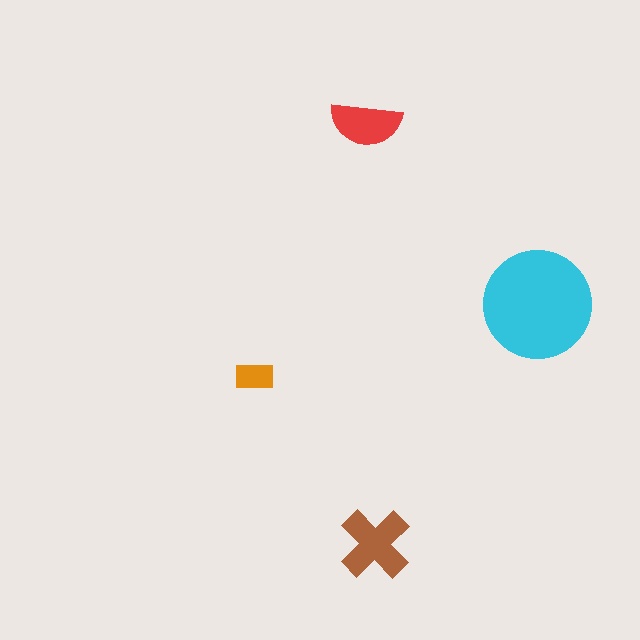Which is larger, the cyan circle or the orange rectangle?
The cyan circle.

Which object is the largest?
The cyan circle.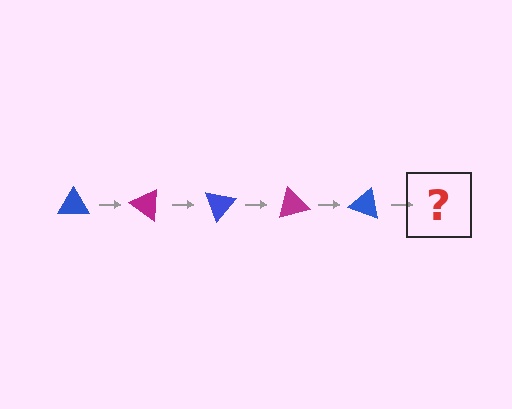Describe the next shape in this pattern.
It should be a magenta triangle, rotated 175 degrees from the start.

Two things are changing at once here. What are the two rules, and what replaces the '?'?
The two rules are that it rotates 35 degrees each step and the color cycles through blue and magenta. The '?' should be a magenta triangle, rotated 175 degrees from the start.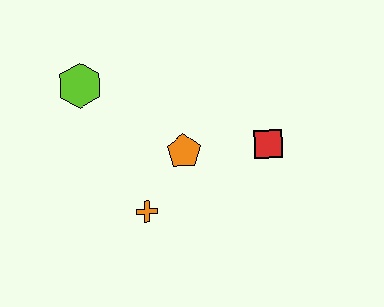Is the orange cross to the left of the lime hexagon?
No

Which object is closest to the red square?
The orange pentagon is closest to the red square.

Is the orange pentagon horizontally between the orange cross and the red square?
Yes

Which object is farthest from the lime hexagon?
The red square is farthest from the lime hexagon.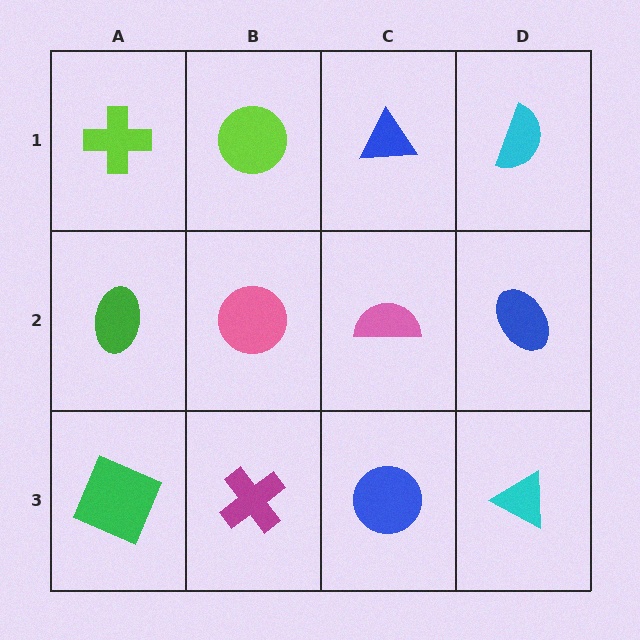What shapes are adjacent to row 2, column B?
A lime circle (row 1, column B), a magenta cross (row 3, column B), a green ellipse (row 2, column A), a pink semicircle (row 2, column C).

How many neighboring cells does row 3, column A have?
2.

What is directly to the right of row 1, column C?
A cyan semicircle.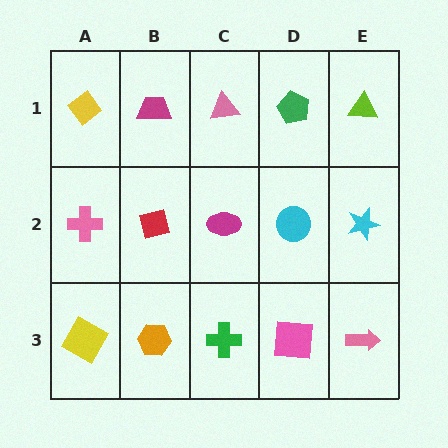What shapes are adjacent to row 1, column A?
A pink cross (row 2, column A), a magenta trapezoid (row 1, column B).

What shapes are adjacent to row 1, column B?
A red square (row 2, column B), a yellow diamond (row 1, column A), a pink triangle (row 1, column C).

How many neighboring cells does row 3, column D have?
3.